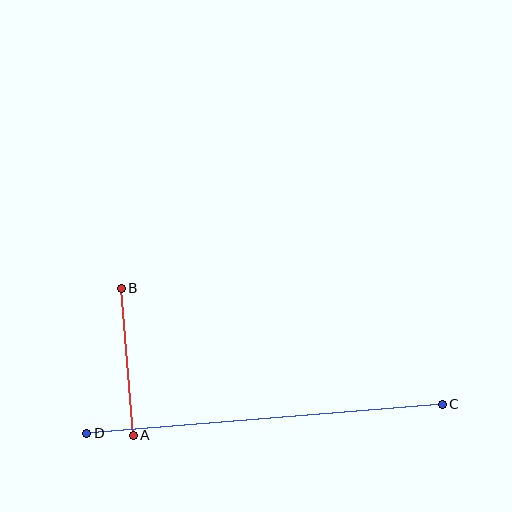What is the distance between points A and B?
The distance is approximately 148 pixels.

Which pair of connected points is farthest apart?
Points C and D are farthest apart.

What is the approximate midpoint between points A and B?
The midpoint is at approximately (127, 362) pixels.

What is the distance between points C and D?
The distance is approximately 357 pixels.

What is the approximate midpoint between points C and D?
The midpoint is at approximately (265, 419) pixels.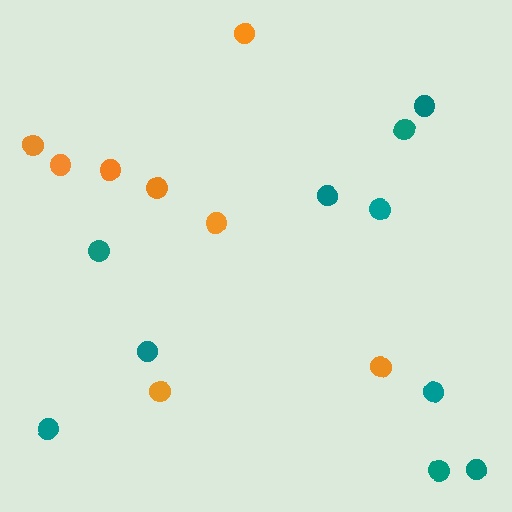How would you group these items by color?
There are 2 groups: one group of orange circles (8) and one group of teal circles (10).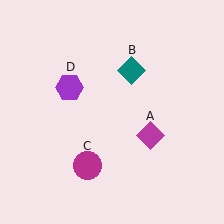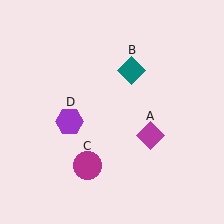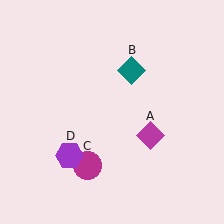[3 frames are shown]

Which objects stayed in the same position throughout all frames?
Magenta diamond (object A) and teal diamond (object B) and magenta circle (object C) remained stationary.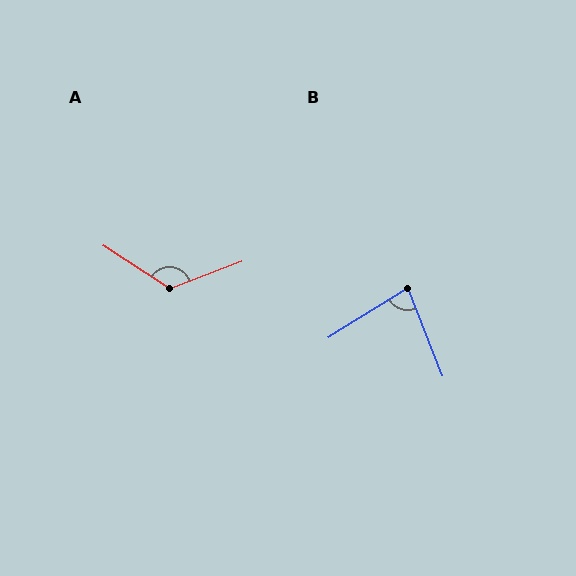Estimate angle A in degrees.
Approximately 126 degrees.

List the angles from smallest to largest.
B (79°), A (126°).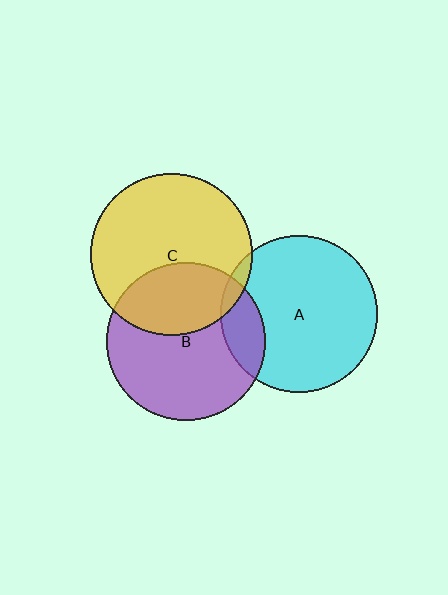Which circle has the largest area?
Circle C (yellow).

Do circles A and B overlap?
Yes.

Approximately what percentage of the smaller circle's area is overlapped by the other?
Approximately 15%.